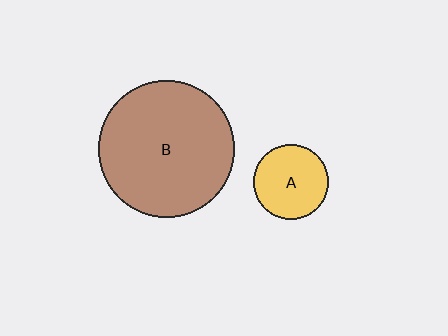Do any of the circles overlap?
No, none of the circles overlap.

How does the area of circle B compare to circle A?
Approximately 3.3 times.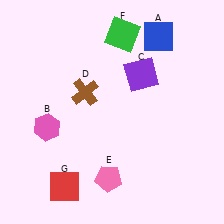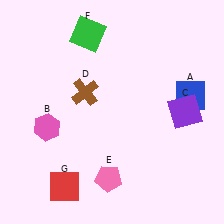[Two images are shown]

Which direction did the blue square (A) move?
The blue square (A) moved down.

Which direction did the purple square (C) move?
The purple square (C) moved right.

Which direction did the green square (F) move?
The green square (F) moved left.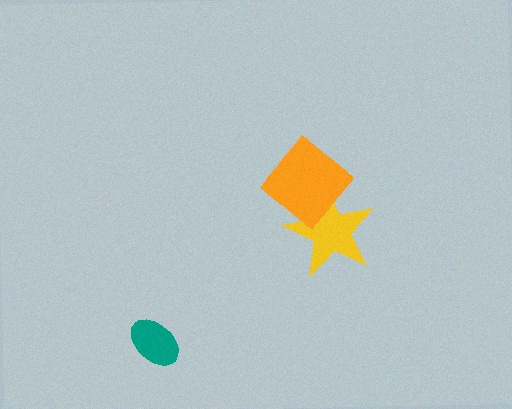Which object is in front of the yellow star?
The orange diamond is in front of the yellow star.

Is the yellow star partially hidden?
Yes, it is partially covered by another shape.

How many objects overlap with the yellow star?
1 object overlaps with the yellow star.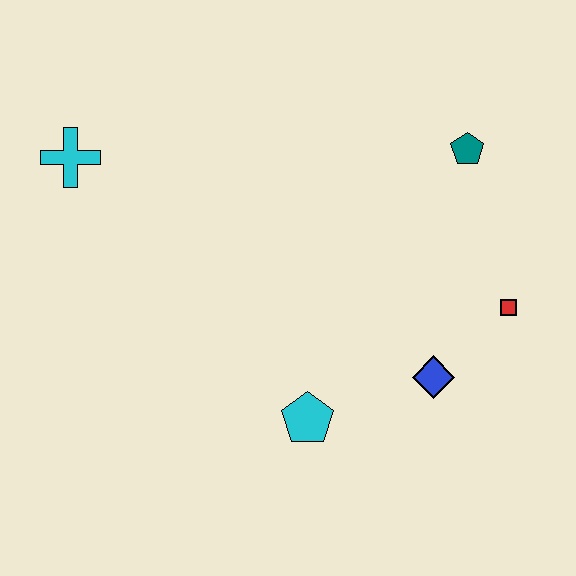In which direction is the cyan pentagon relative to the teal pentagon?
The cyan pentagon is below the teal pentagon.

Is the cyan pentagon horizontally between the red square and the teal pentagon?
No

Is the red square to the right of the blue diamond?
Yes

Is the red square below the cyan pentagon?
No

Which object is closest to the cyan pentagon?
The blue diamond is closest to the cyan pentagon.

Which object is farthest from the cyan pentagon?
The cyan cross is farthest from the cyan pentagon.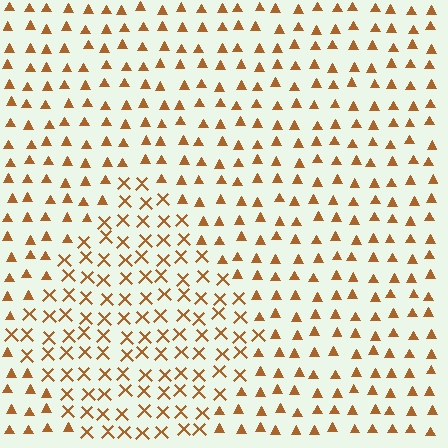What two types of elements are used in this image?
The image uses X marks inside the diamond region and triangles outside it.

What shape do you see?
I see a diamond.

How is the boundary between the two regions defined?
The boundary is defined by a change in element shape: X marks inside vs. triangles outside. All elements share the same color and spacing.